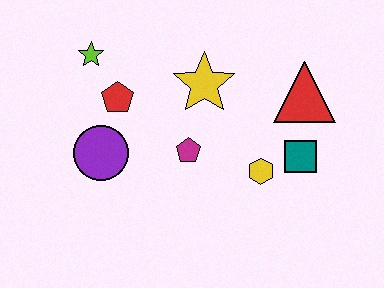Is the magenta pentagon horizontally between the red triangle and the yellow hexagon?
No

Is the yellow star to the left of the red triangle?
Yes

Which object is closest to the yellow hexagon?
The teal square is closest to the yellow hexagon.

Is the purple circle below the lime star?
Yes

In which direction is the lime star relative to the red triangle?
The lime star is to the left of the red triangle.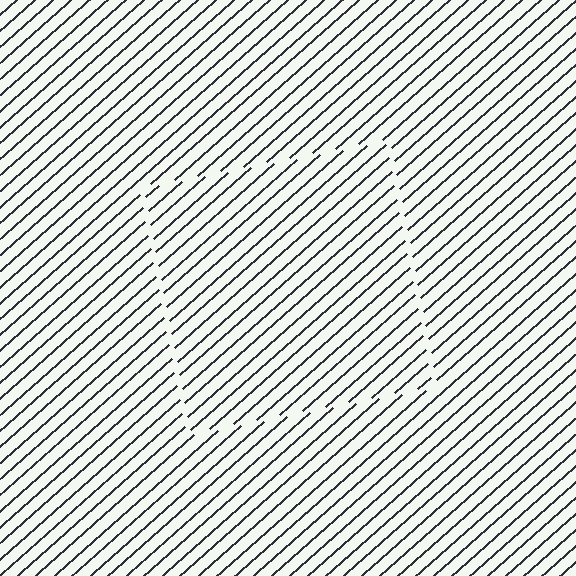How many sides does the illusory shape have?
4 sides — the line-ends trace a square.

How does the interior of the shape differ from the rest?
The interior of the shape contains the same grating, shifted by half a period — the contour is defined by the phase discontinuity where line-ends from the inner and outer gratings abut.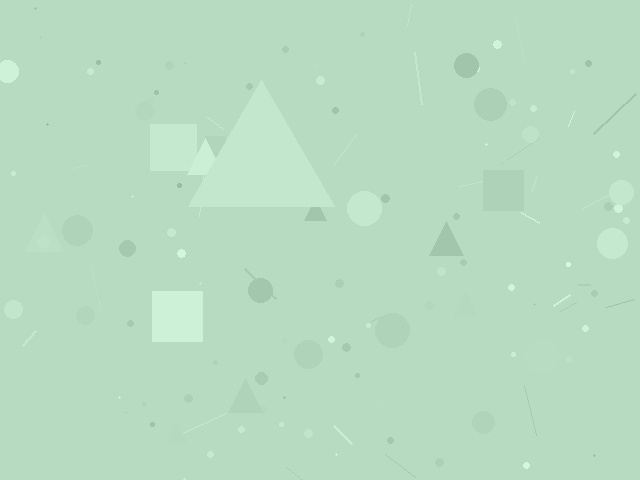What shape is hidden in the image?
A triangle is hidden in the image.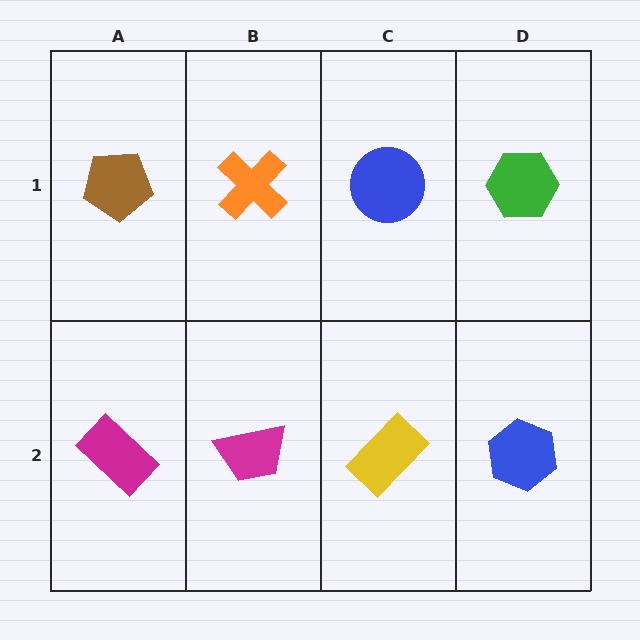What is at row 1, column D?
A green hexagon.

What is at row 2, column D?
A blue hexagon.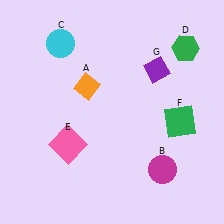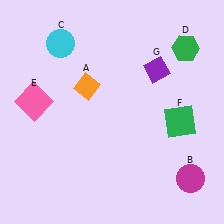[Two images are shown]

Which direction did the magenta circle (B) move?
The magenta circle (B) moved right.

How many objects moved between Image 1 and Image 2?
2 objects moved between the two images.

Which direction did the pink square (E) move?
The pink square (E) moved up.